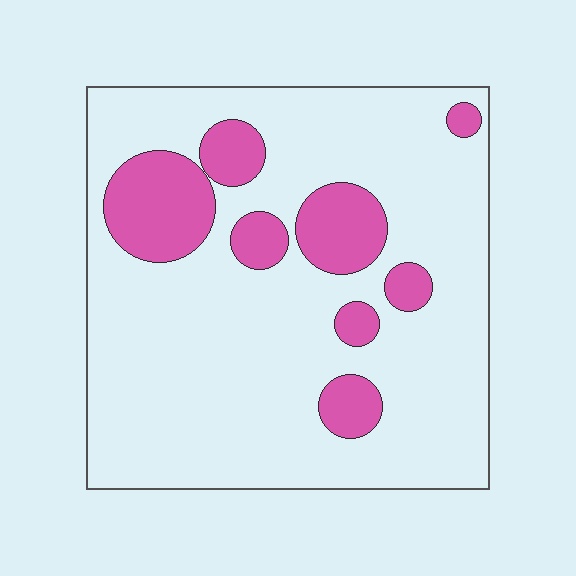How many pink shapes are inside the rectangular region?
8.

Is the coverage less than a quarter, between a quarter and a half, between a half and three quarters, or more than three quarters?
Less than a quarter.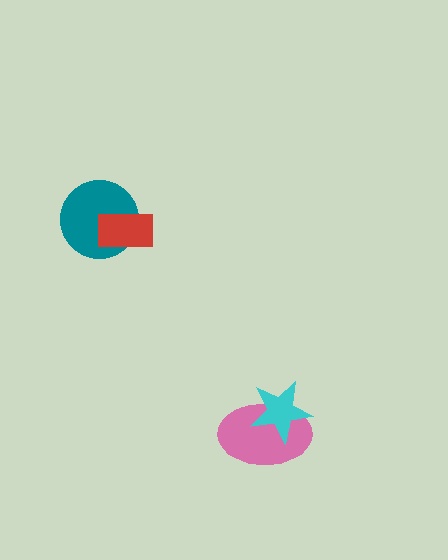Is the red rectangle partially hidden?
No, no other shape covers it.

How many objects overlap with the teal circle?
1 object overlaps with the teal circle.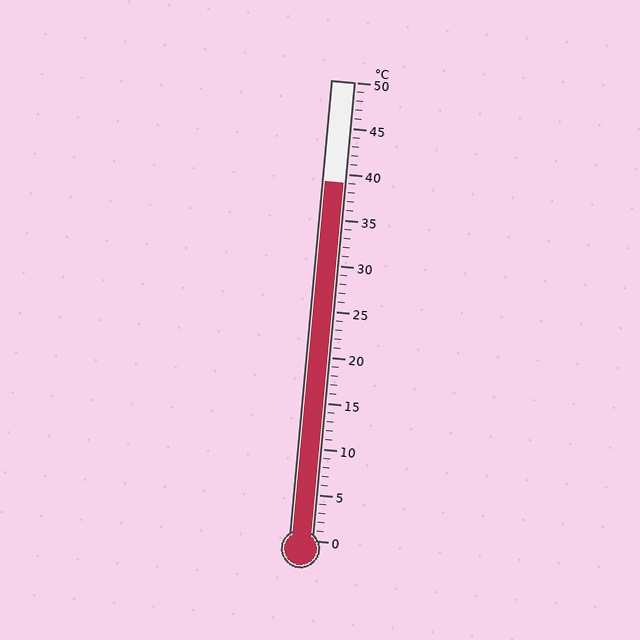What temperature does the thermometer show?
The thermometer shows approximately 39°C.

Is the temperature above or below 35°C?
The temperature is above 35°C.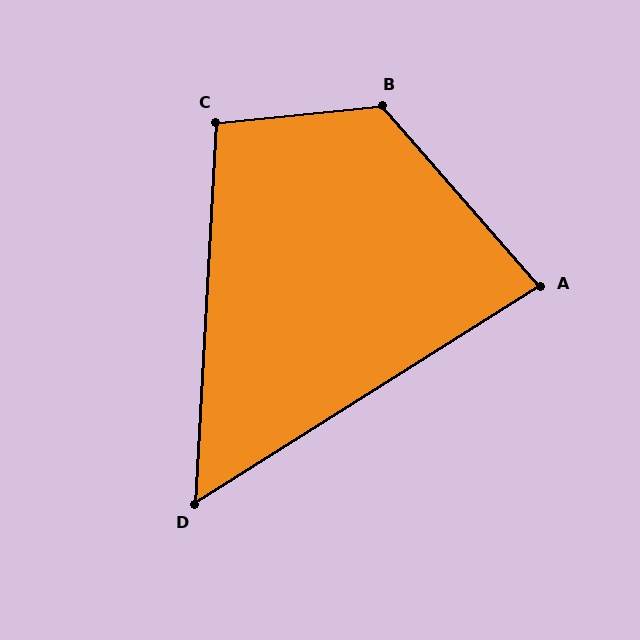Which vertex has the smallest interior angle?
D, at approximately 55 degrees.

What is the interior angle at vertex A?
Approximately 81 degrees (acute).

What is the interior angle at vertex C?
Approximately 99 degrees (obtuse).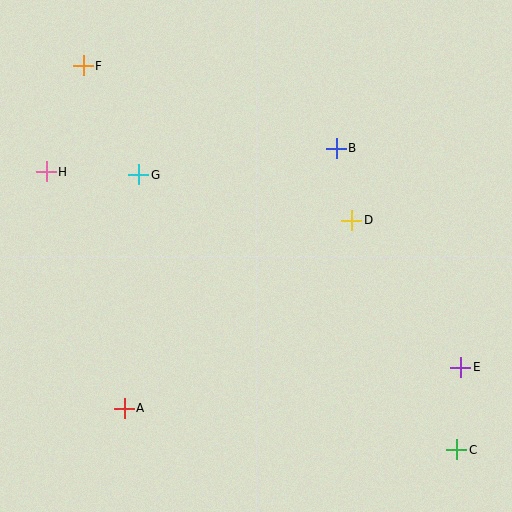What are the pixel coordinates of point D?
Point D is at (352, 220).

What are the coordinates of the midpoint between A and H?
The midpoint between A and H is at (85, 290).